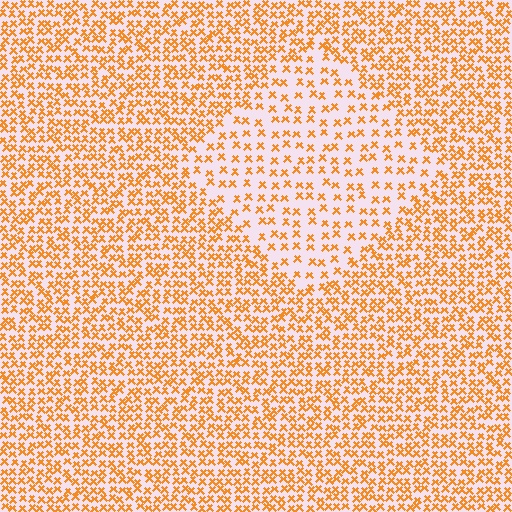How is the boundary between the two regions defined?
The boundary is defined by a change in element density (approximately 2.0x ratio). All elements are the same color, size, and shape.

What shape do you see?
I see a diamond.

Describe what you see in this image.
The image contains small orange elements arranged at two different densities. A diamond-shaped region is visible where the elements are less densely packed than the surrounding area.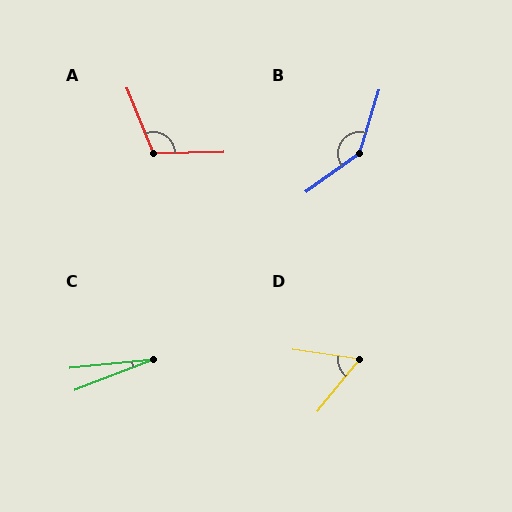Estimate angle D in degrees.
Approximately 60 degrees.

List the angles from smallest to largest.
C (16°), D (60°), A (110°), B (142°).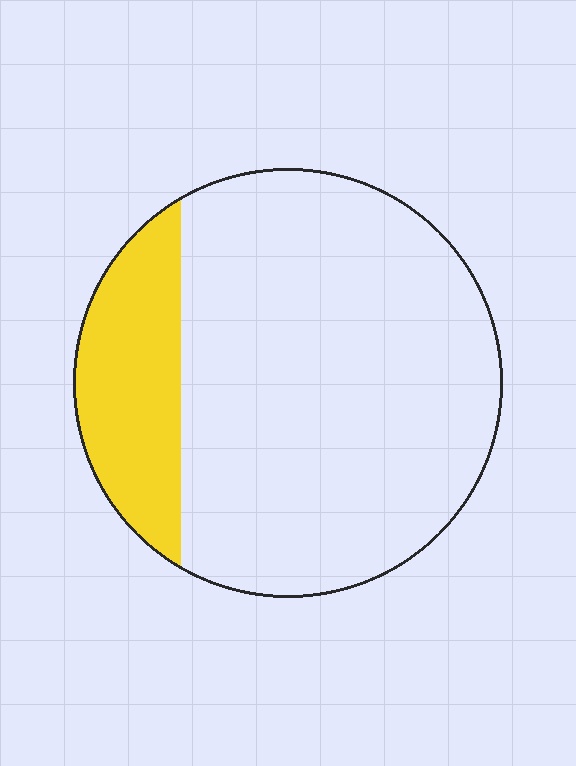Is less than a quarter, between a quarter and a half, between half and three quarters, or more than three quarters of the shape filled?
Less than a quarter.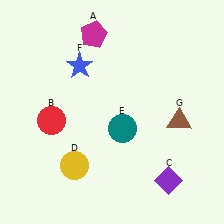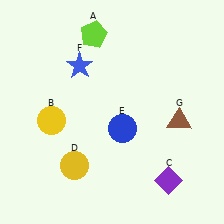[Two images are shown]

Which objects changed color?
A changed from magenta to lime. B changed from red to yellow. E changed from teal to blue.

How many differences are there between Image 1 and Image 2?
There are 3 differences between the two images.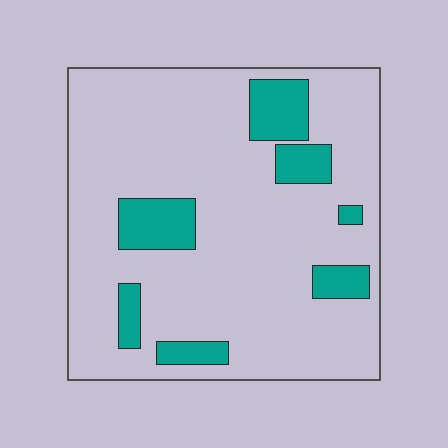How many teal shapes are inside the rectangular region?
7.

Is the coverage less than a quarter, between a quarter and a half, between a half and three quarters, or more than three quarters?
Less than a quarter.